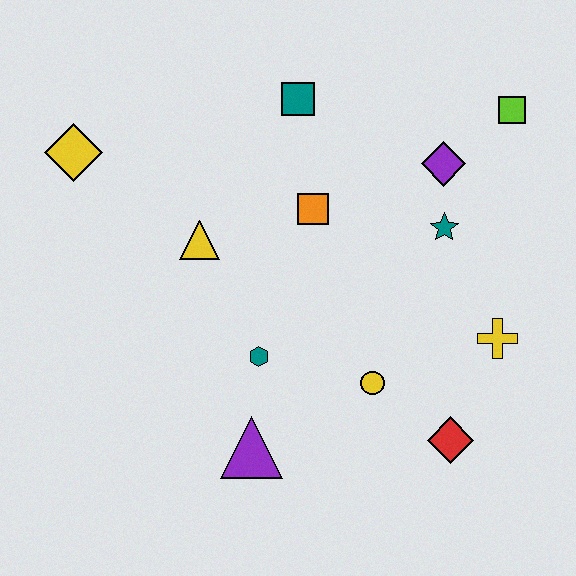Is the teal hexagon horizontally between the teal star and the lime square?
No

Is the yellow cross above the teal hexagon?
Yes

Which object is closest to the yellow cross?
The red diamond is closest to the yellow cross.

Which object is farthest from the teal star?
The yellow diamond is farthest from the teal star.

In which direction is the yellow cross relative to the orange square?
The yellow cross is to the right of the orange square.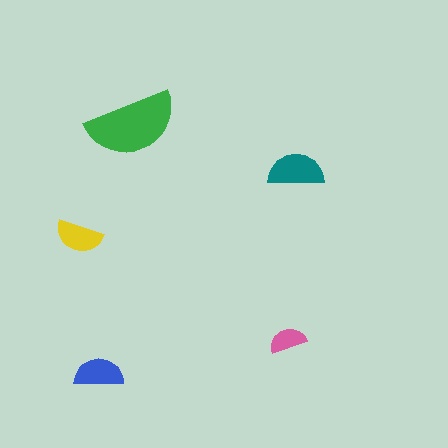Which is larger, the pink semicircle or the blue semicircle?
The blue one.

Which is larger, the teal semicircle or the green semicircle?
The green one.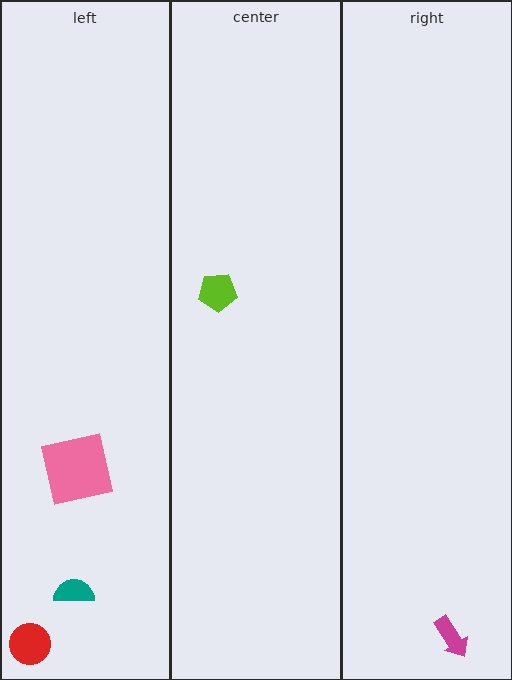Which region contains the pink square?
The left region.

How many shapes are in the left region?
3.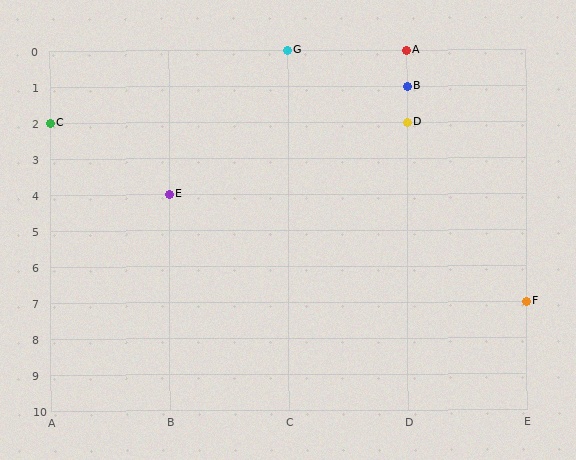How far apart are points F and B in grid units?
Points F and B are 1 column and 6 rows apart (about 6.1 grid units diagonally).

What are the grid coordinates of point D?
Point D is at grid coordinates (D, 2).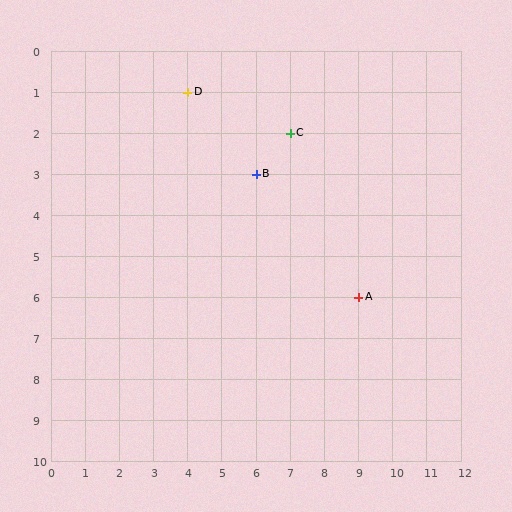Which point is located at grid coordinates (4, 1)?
Point D is at (4, 1).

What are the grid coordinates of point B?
Point B is at grid coordinates (6, 3).